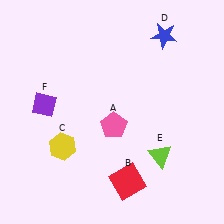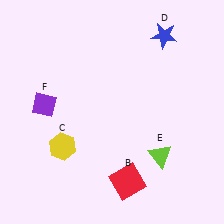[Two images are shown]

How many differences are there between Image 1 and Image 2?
There is 1 difference between the two images.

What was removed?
The pink pentagon (A) was removed in Image 2.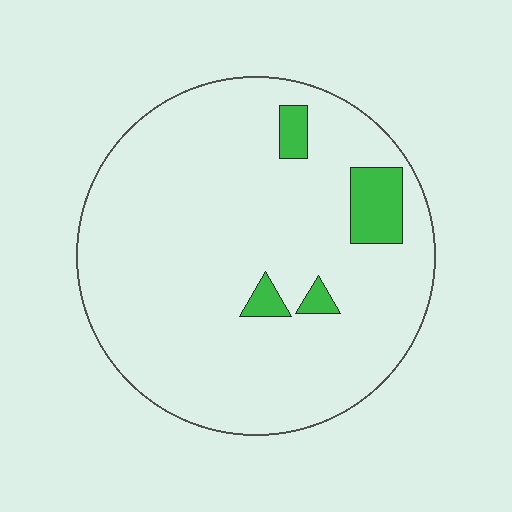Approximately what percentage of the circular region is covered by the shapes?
Approximately 10%.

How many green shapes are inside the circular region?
4.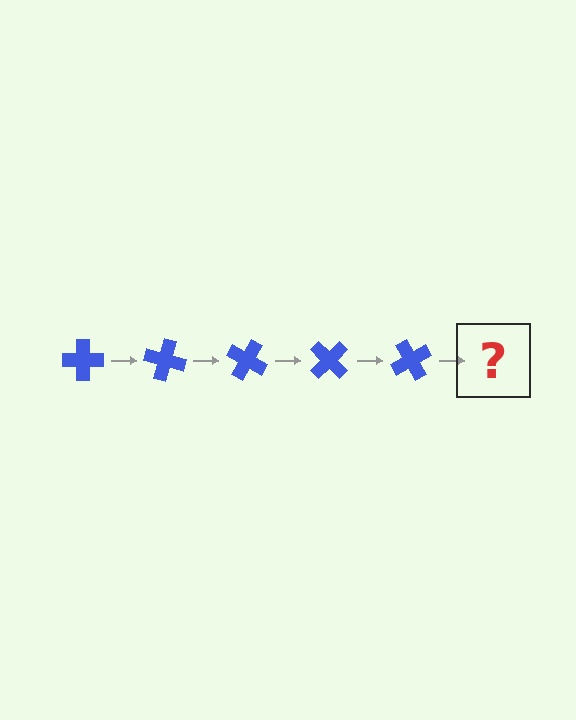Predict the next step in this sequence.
The next step is a blue cross rotated 75 degrees.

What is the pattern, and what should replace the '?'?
The pattern is that the cross rotates 15 degrees each step. The '?' should be a blue cross rotated 75 degrees.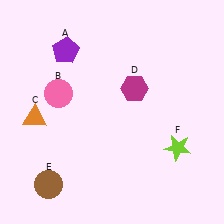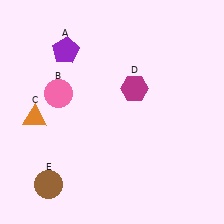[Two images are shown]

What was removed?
The lime star (F) was removed in Image 2.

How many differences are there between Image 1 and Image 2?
There is 1 difference between the two images.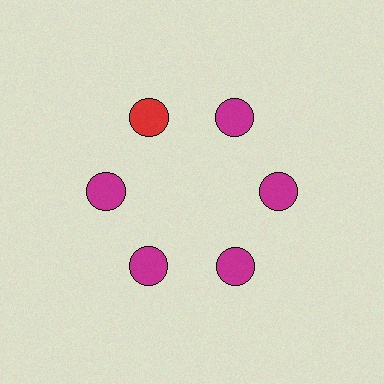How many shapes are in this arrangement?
There are 6 shapes arranged in a ring pattern.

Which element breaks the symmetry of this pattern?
The red circle at roughly the 11 o'clock position breaks the symmetry. All other shapes are magenta circles.